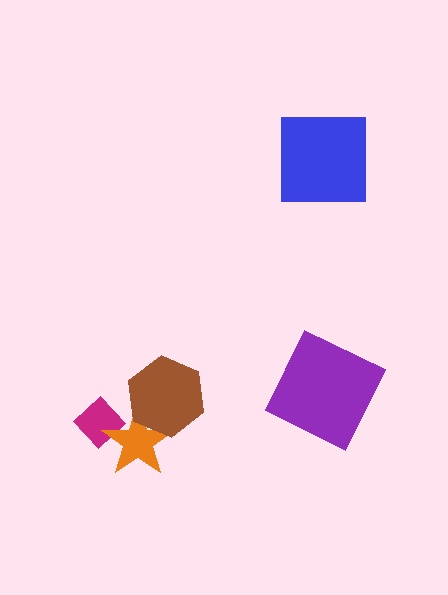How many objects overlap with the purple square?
0 objects overlap with the purple square.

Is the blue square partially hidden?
No, no other shape covers it.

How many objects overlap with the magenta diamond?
1 object overlaps with the magenta diamond.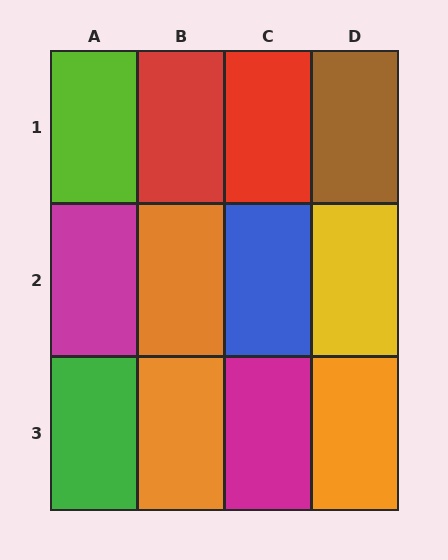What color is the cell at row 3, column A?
Green.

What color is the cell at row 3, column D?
Orange.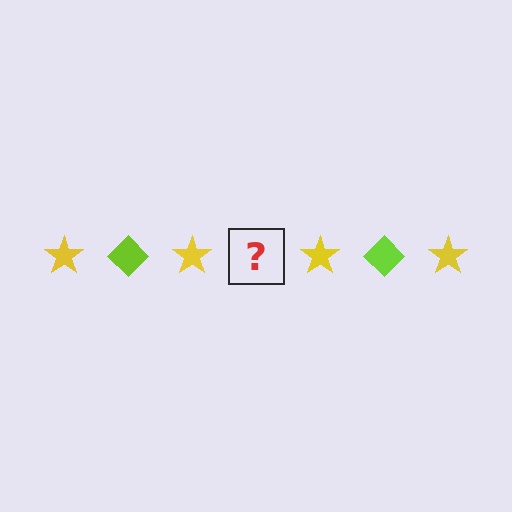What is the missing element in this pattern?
The missing element is a lime diamond.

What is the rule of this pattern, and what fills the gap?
The rule is that the pattern alternates between yellow star and lime diamond. The gap should be filled with a lime diamond.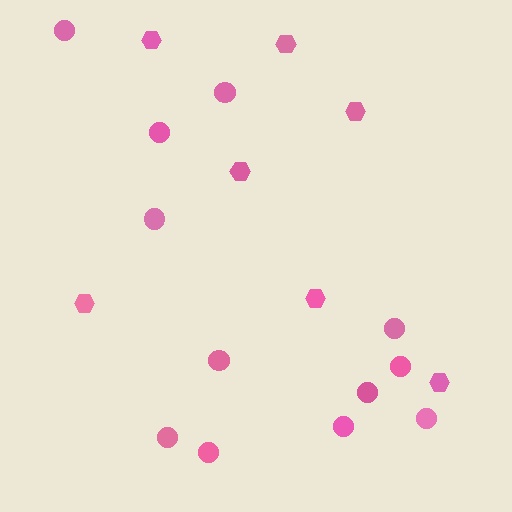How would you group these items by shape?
There are 2 groups: one group of circles (12) and one group of hexagons (7).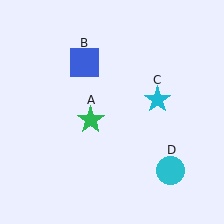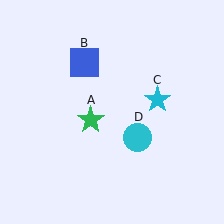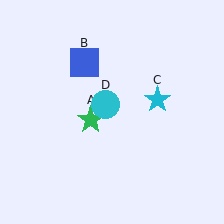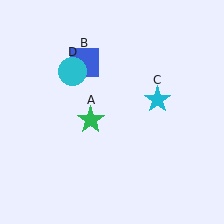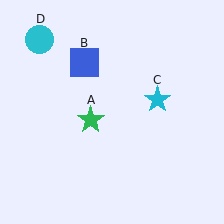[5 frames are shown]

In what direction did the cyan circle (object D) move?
The cyan circle (object D) moved up and to the left.